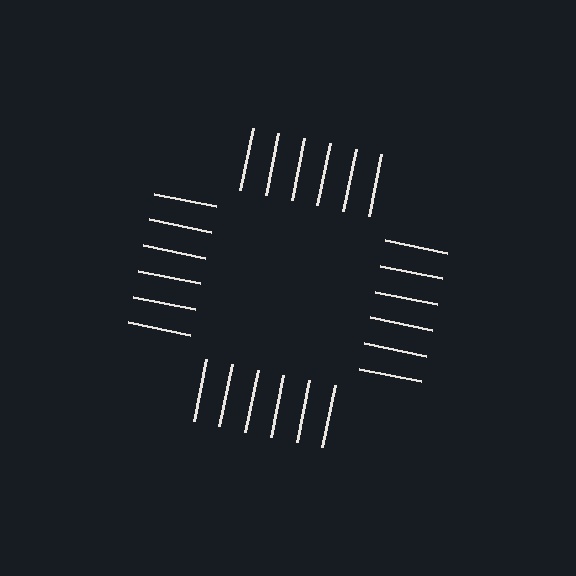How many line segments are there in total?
24 — 6 along each of the 4 edges.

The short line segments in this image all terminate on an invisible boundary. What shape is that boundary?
An illusory square — the line segments terminate on its edges but no continuous stroke is drawn.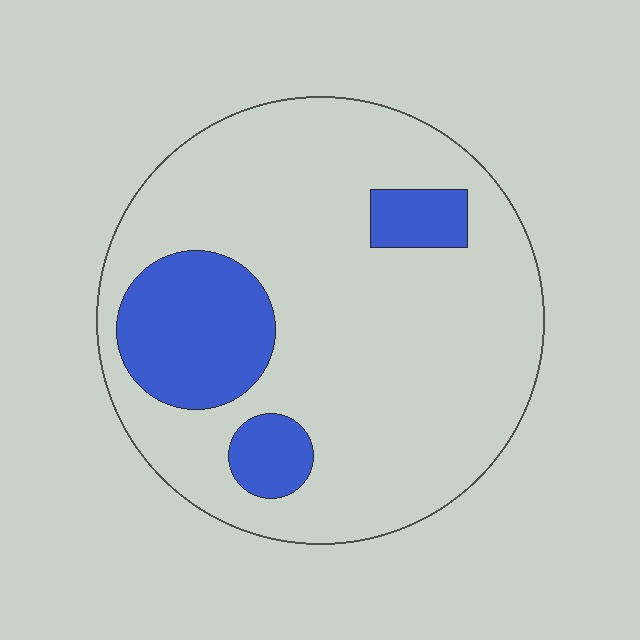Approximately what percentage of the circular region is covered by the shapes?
Approximately 20%.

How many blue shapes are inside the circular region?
3.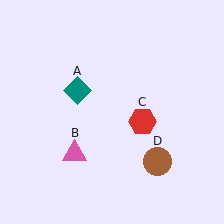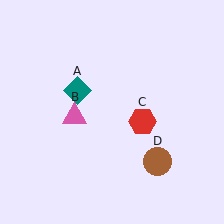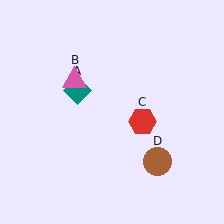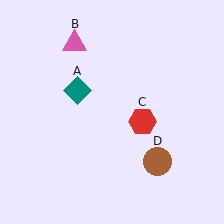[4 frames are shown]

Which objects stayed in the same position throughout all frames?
Teal diamond (object A) and red hexagon (object C) and brown circle (object D) remained stationary.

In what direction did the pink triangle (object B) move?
The pink triangle (object B) moved up.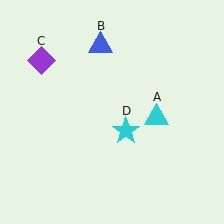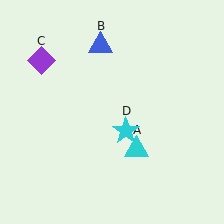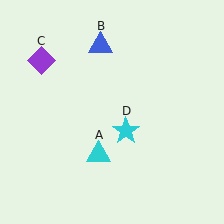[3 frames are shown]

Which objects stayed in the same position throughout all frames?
Blue triangle (object B) and purple diamond (object C) and cyan star (object D) remained stationary.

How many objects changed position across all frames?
1 object changed position: cyan triangle (object A).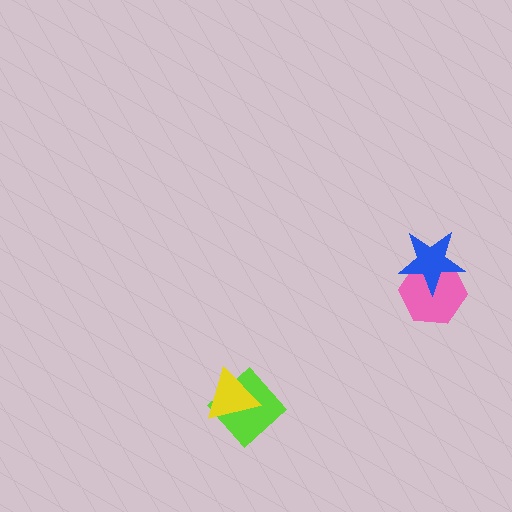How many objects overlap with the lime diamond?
1 object overlaps with the lime diamond.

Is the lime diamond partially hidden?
Yes, it is partially covered by another shape.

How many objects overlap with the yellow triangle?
1 object overlaps with the yellow triangle.